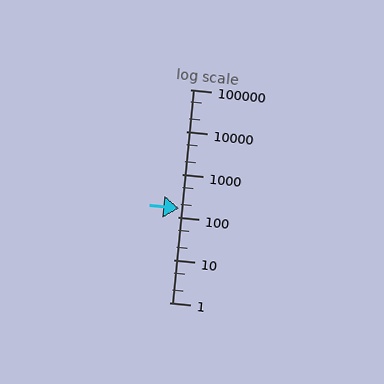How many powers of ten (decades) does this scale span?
The scale spans 5 decades, from 1 to 100000.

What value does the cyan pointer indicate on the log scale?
The pointer indicates approximately 160.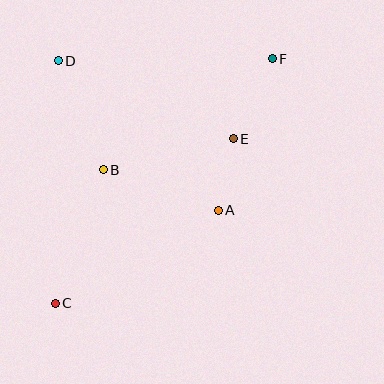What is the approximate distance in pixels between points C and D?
The distance between C and D is approximately 242 pixels.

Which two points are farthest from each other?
Points C and F are farthest from each other.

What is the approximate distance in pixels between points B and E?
The distance between B and E is approximately 134 pixels.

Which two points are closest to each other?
Points A and E are closest to each other.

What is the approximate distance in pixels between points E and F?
The distance between E and F is approximately 89 pixels.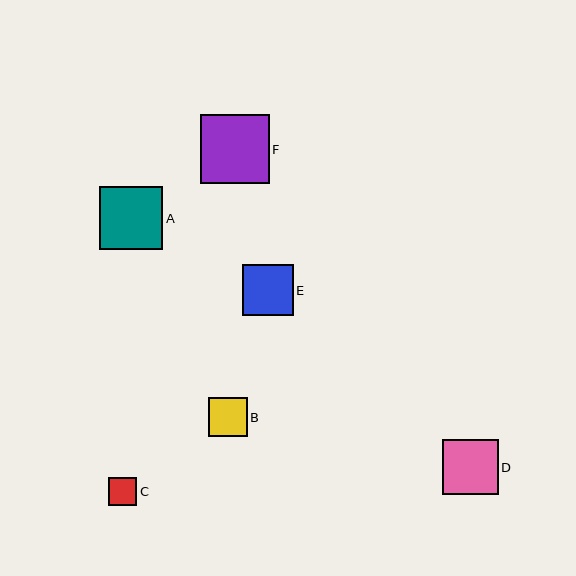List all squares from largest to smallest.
From largest to smallest: F, A, D, E, B, C.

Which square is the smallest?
Square C is the smallest with a size of approximately 28 pixels.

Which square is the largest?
Square F is the largest with a size of approximately 69 pixels.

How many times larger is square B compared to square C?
Square B is approximately 1.4 times the size of square C.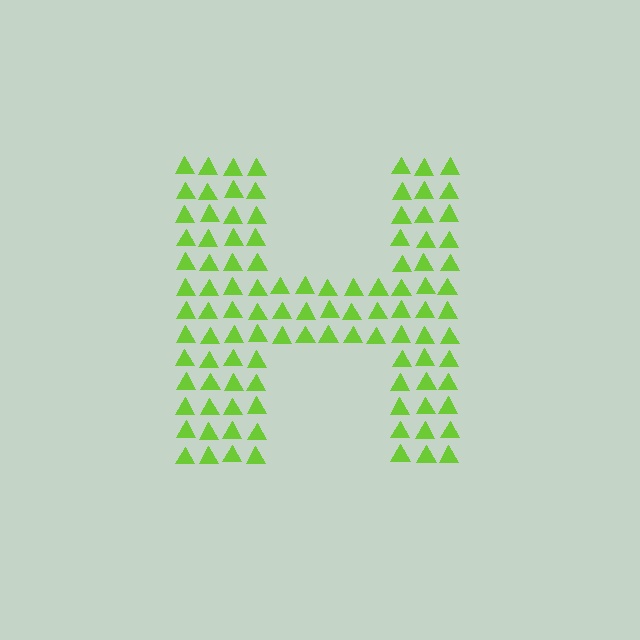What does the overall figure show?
The overall figure shows the letter H.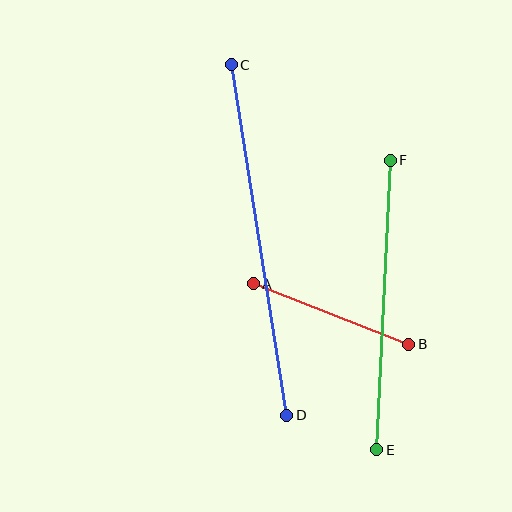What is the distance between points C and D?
The distance is approximately 355 pixels.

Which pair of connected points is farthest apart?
Points C and D are farthest apart.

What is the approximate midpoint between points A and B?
The midpoint is at approximately (331, 314) pixels.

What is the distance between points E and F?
The distance is approximately 290 pixels.